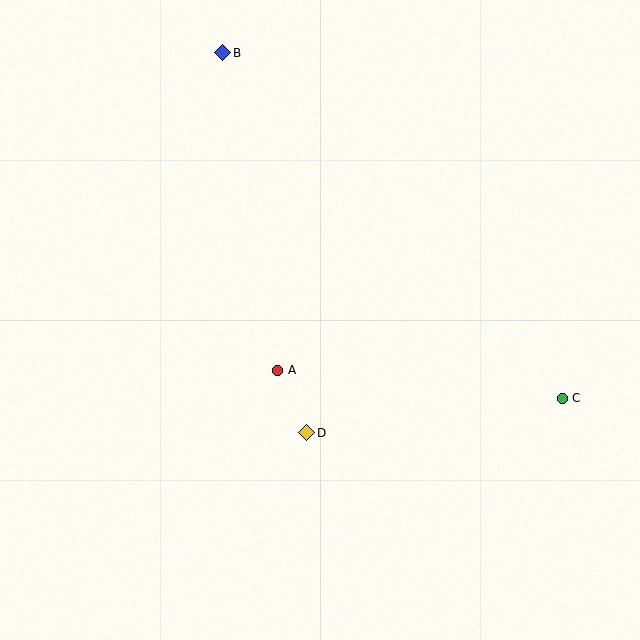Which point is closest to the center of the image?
Point A at (278, 370) is closest to the center.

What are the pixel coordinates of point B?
Point B is at (223, 53).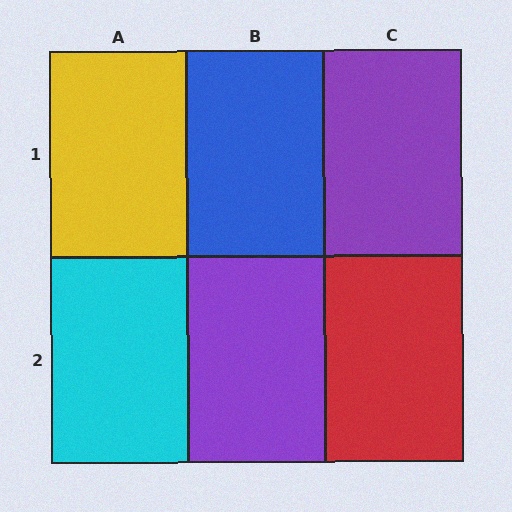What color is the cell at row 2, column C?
Red.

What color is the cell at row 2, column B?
Purple.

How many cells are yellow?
1 cell is yellow.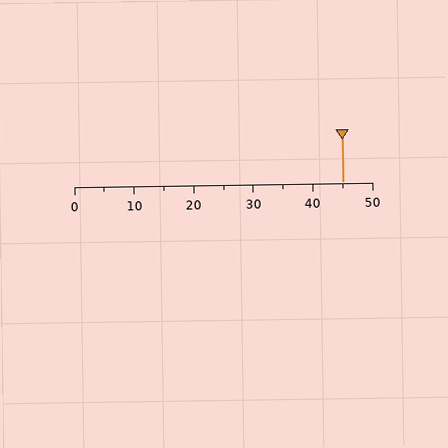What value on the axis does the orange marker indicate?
The marker indicates approximately 45.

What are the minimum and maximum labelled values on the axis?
The axis runs from 0 to 50.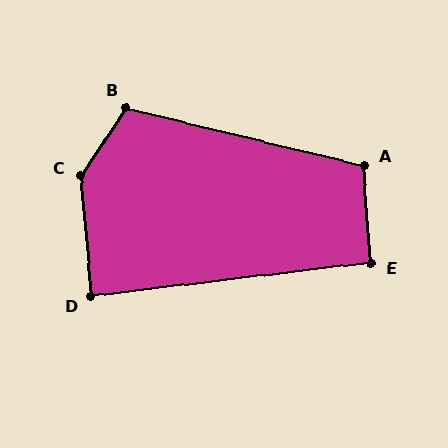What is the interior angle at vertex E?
Approximately 93 degrees (approximately right).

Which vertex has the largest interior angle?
C, at approximately 141 degrees.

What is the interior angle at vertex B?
Approximately 111 degrees (obtuse).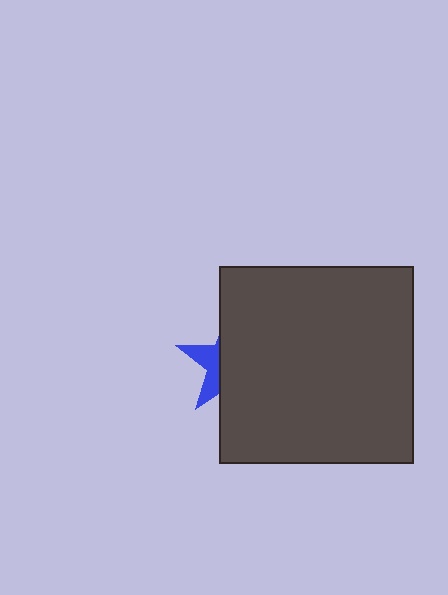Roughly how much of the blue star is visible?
A small part of it is visible (roughly 32%).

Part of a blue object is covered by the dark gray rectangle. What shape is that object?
It is a star.